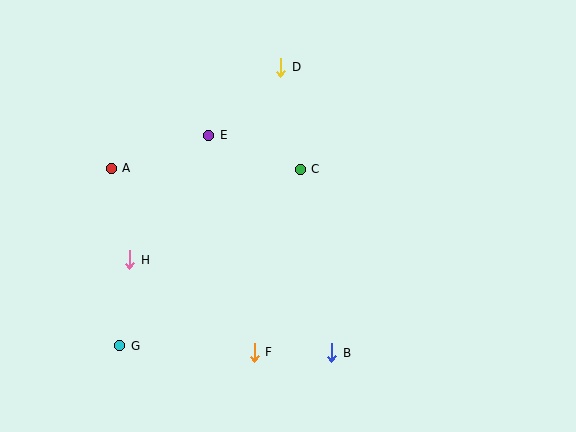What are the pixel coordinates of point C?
Point C is at (300, 169).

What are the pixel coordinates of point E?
Point E is at (209, 135).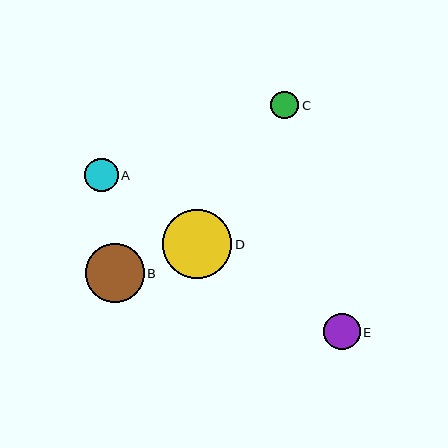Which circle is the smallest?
Circle C is the smallest with a size of approximately 28 pixels.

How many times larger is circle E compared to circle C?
Circle E is approximately 1.3 times the size of circle C.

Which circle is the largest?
Circle D is the largest with a size of approximately 69 pixels.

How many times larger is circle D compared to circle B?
Circle D is approximately 1.2 times the size of circle B.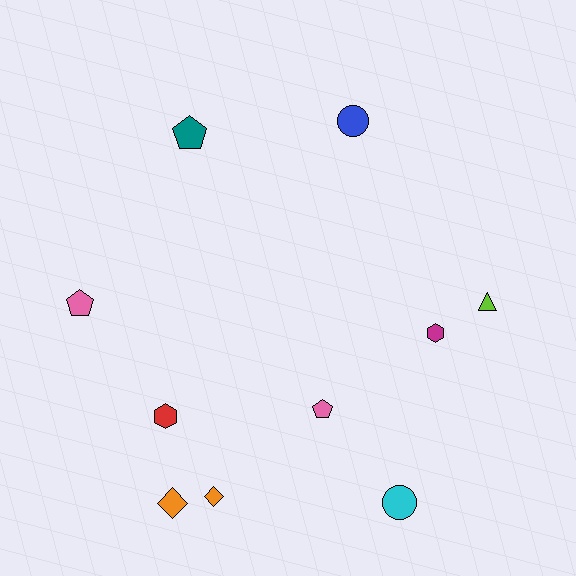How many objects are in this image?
There are 10 objects.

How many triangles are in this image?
There is 1 triangle.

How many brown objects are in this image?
There are no brown objects.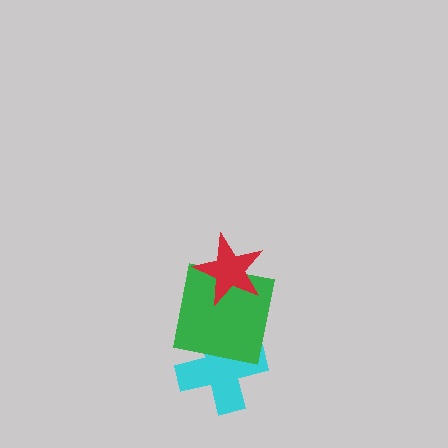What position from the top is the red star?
The red star is 1st from the top.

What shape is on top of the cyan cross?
The green square is on top of the cyan cross.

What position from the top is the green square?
The green square is 2nd from the top.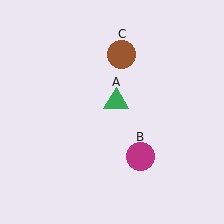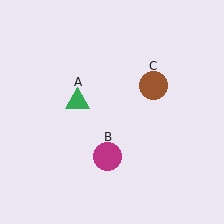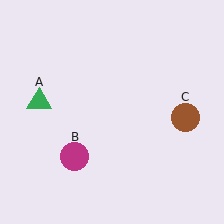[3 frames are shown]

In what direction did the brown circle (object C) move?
The brown circle (object C) moved down and to the right.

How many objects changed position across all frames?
3 objects changed position: green triangle (object A), magenta circle (object B), brown circle (object C).